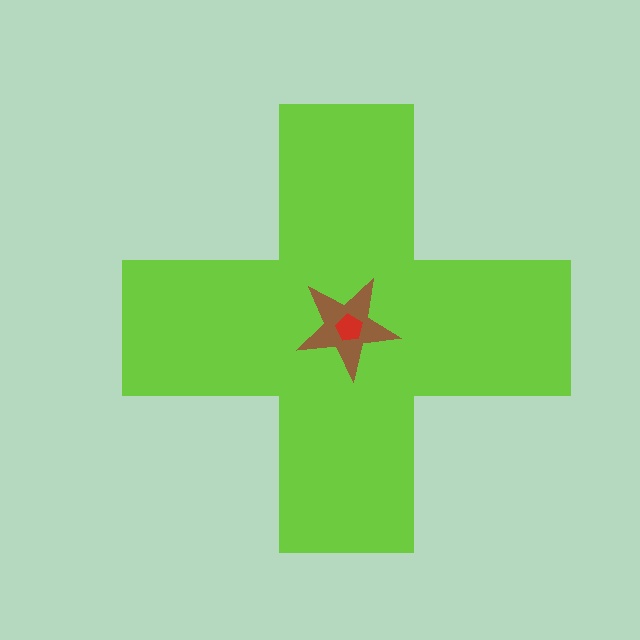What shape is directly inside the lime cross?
The brown star.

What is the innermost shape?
The red pentagon.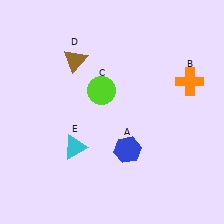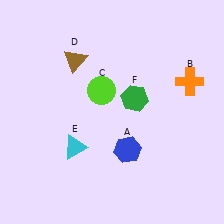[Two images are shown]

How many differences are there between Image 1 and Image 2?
There is 1 difference between the two images.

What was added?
A green hexagon (F) was added in Image 2.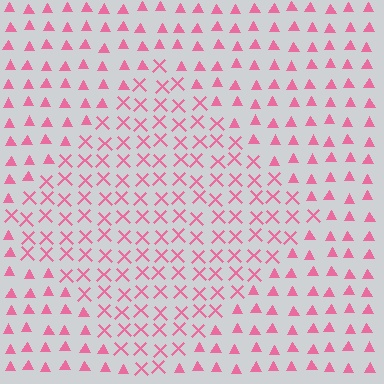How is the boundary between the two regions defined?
The boundary is defined by a change in element shape: X marks inside vs. triangles outside. All elements share the same color and spacing.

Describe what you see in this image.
The image is filled with small pink elements arranged in a uniform grid. A diamond-shaped region contains X marks, while the surrounding area contains triangles. The boundary is defined purely by the change in element shape.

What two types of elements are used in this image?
The image uses X marks inside the diamond region and triangles outside it.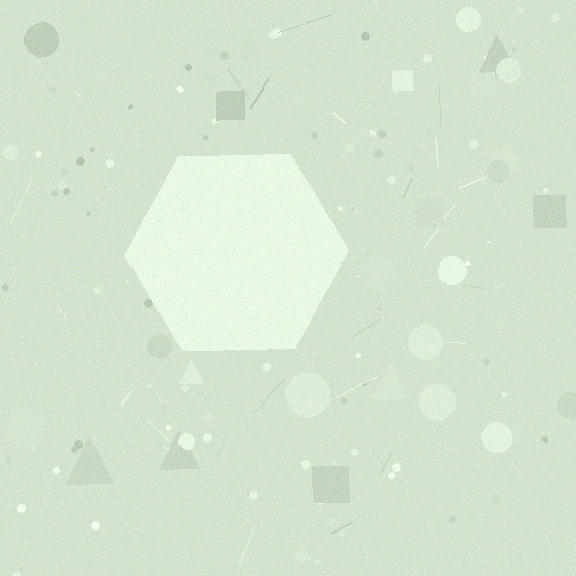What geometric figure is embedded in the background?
A hexagon is embedded in the background.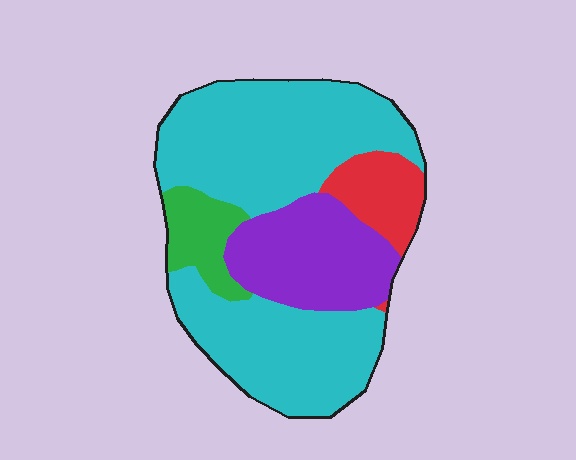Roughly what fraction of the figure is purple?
Purple takes up about one fifth (1/5) of the figure.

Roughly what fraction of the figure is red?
Red covers 9% of the figure.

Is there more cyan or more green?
Cyan.